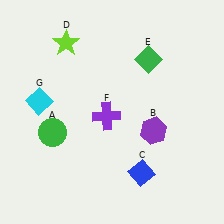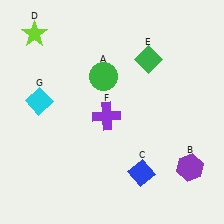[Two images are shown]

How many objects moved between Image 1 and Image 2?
3 objects moved between the two images.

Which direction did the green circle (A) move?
The green circle (A) moved up.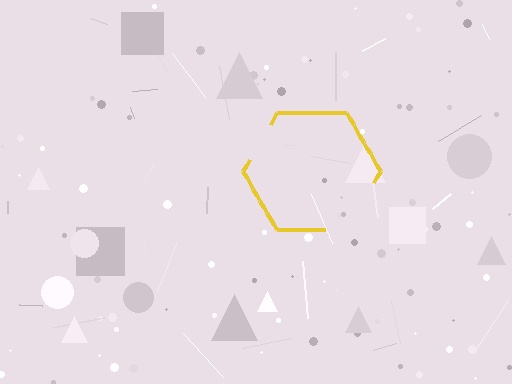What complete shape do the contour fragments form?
The contour fragments form a hexagon.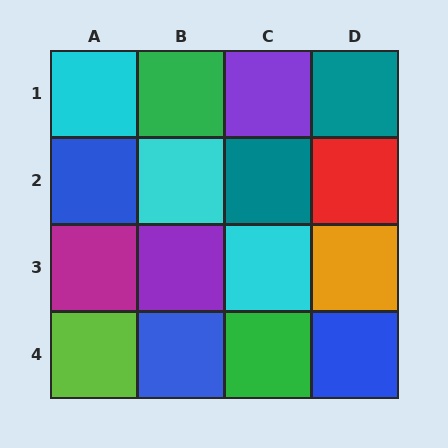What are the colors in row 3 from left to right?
Magenta, purple, cyan, orange.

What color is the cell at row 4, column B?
Blue.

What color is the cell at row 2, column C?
Teal.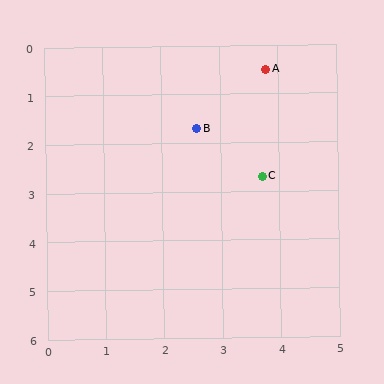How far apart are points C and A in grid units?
Points C and A are about 2.2 grid units apart.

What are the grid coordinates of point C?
Point C is at approximately (3.7, 2.7).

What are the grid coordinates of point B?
Point B is at approximately (2.6, 1.7).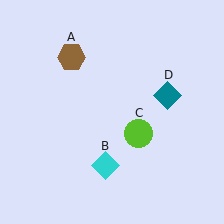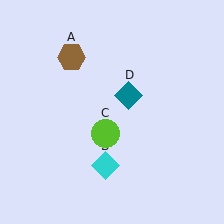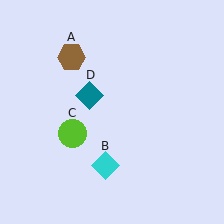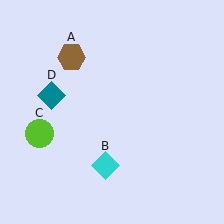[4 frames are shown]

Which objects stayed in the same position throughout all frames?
Brown hexagon (object A) and cyan diamond (object B) remained stationary.